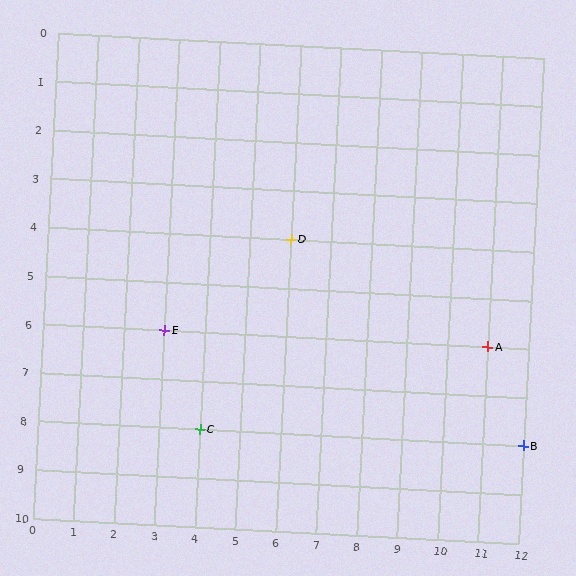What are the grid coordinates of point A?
Point A is at grid coordinates (11, 6).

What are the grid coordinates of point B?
Point B is at grid coordinates (12, 8).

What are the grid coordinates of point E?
Point E is at grid coordinates (3, 6).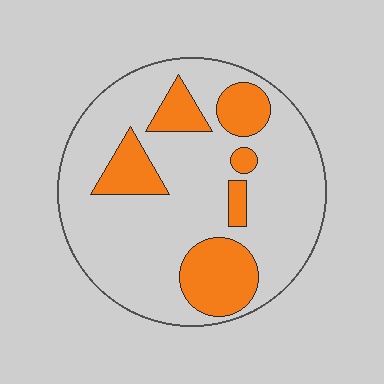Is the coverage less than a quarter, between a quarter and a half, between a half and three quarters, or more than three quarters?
Less than a quarter.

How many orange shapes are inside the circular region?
6.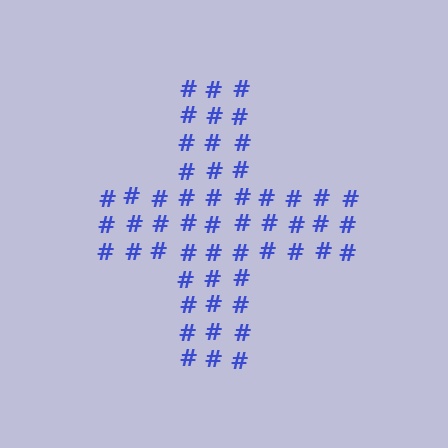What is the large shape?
The large shape is a cross.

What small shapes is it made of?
It is made of small hash symbols.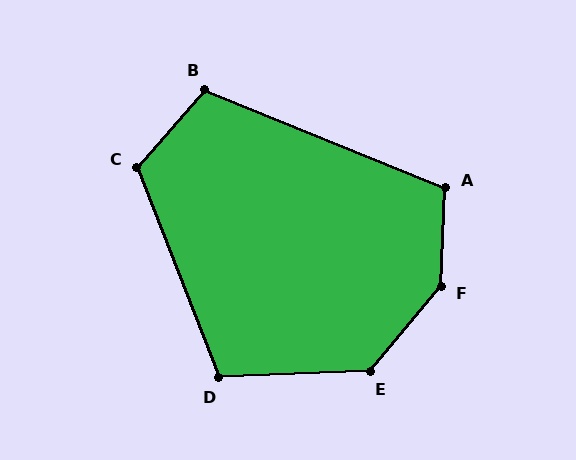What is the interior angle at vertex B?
Approximately 109 degrees (obtuse).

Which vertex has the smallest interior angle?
D, at approximately 109 degrees.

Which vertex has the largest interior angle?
F, at approximately 142 degrees.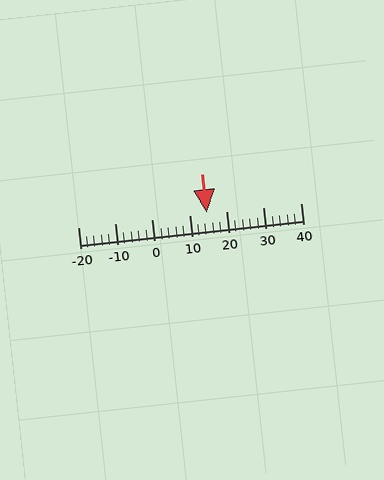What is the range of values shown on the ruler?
The ruler shows values from -20 to 40.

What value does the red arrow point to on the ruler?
The red arrow points to approximately 15.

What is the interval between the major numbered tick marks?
The major tick marks are spaced 10 units apart.